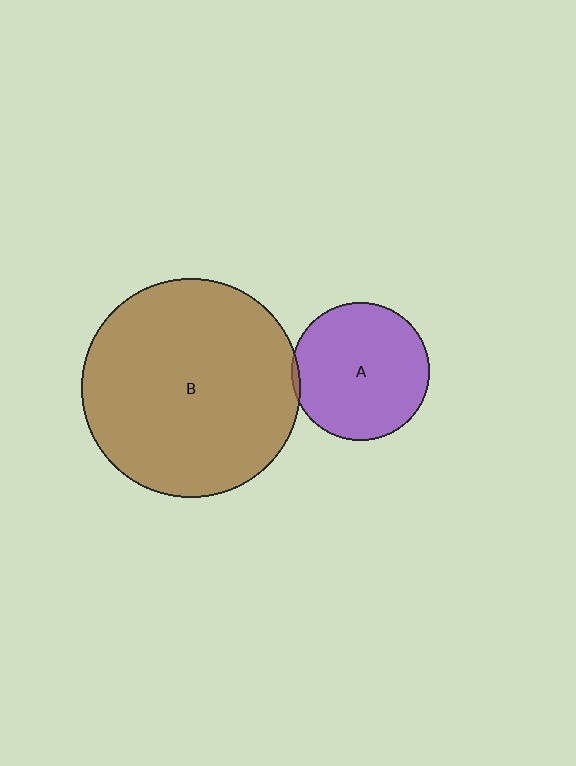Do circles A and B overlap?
Yes.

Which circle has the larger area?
Circle B (brown).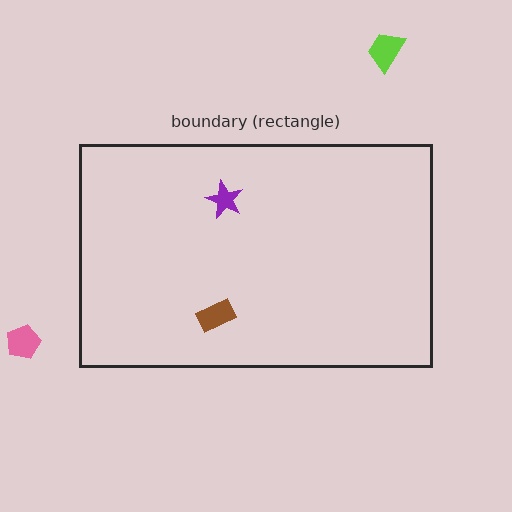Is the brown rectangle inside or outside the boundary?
Inside.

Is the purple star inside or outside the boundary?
Inside.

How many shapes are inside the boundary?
2 inside, 2 outside.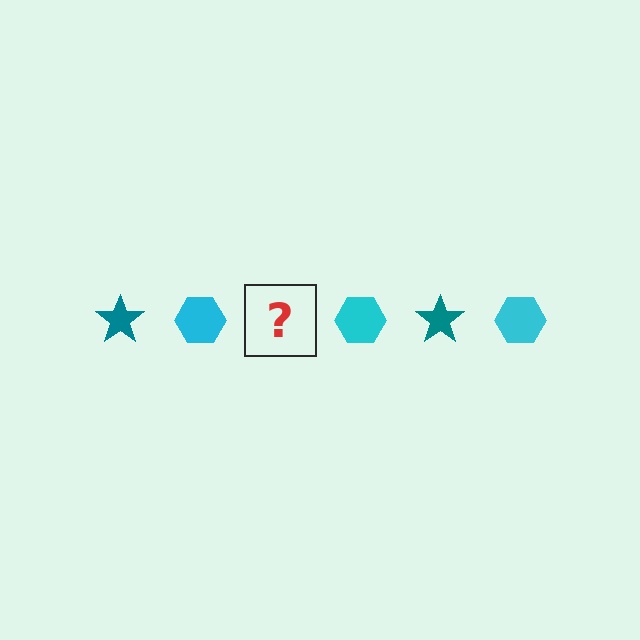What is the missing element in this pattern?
The missing element is a teal star.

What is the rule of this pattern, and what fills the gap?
The rule is that the pattern alternates between teal star and cyan hexagon. The gap should be filled with a teal star.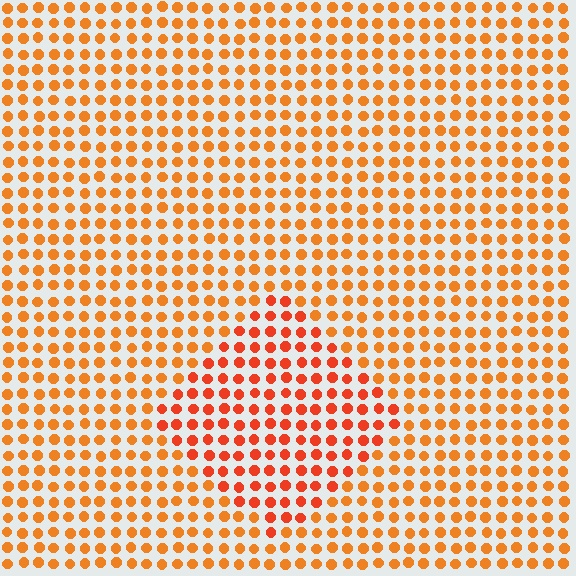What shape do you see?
I see a diamond.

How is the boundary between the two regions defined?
The boundary is defined purely by a slight shift in hue (about 20 degrees). Spacing, size, and orientation are identical on both sides.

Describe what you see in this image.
The image is filled with small orange elements in a uniform arrangement. A diamond-shaped region is visible where the elements are tinted to a slightly different hue, forming a subtle color boundary.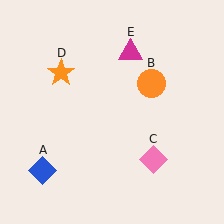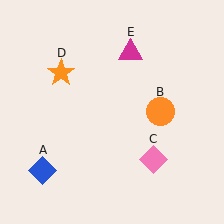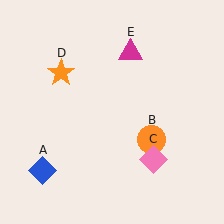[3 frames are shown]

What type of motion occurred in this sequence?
The orange circle (object B) rotated clockwise around the center of the scene.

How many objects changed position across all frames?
1 object changed position: orange circle (object B).